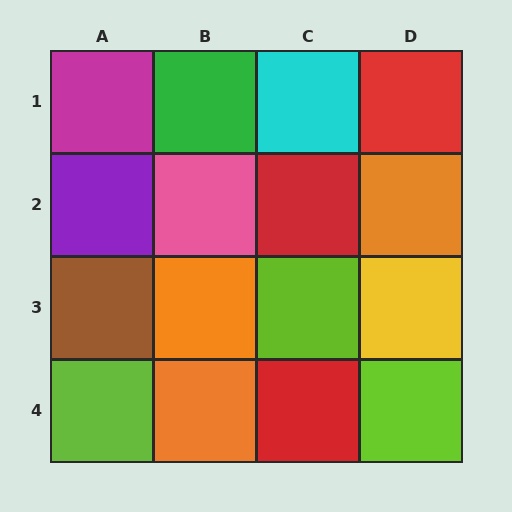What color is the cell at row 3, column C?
Lime.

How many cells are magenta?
1 cell is magenta.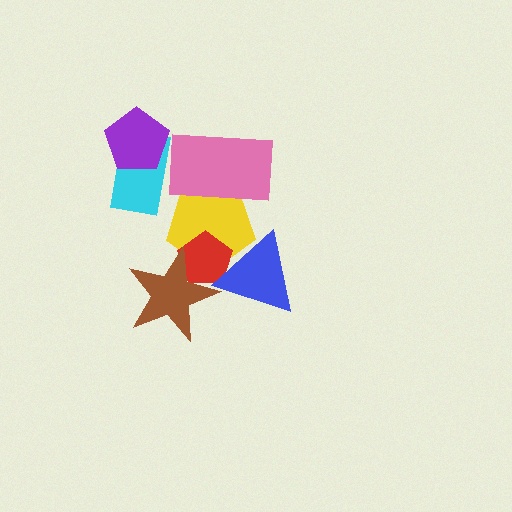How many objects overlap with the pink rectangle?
1 object overlaps with the pink rectangle.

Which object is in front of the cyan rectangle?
The purple pentagon is in front of the cyan rectangle.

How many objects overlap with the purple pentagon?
1 object overlaps with the purple pentagon.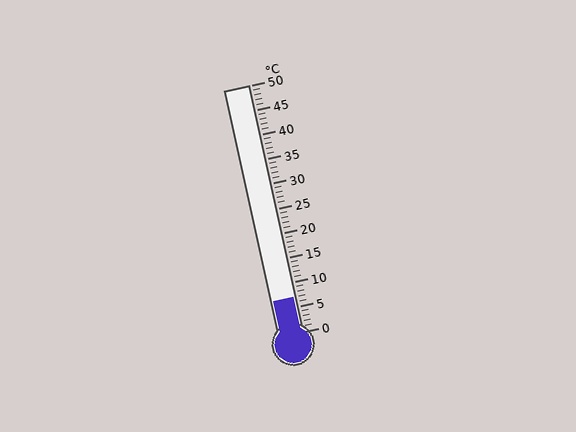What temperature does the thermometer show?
The thermometer shows approximately 7°C.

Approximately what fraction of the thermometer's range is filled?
The thermometer is filled to approximately 15% of its range.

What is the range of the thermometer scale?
The thermometer scale ranges from 0°C to 50°C.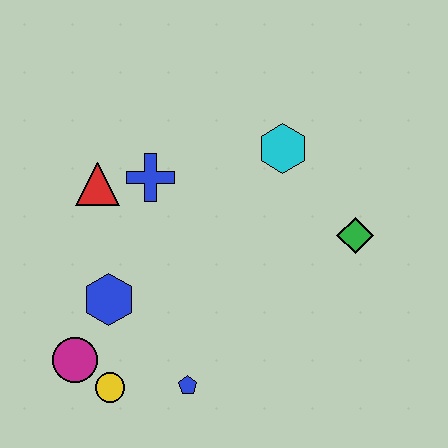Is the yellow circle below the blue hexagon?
Yes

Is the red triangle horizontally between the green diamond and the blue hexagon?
No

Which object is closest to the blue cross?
The red triangle is closest to the blue cross.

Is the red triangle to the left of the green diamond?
Yes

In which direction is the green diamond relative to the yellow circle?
The green diamond is to the right of the yellow circle.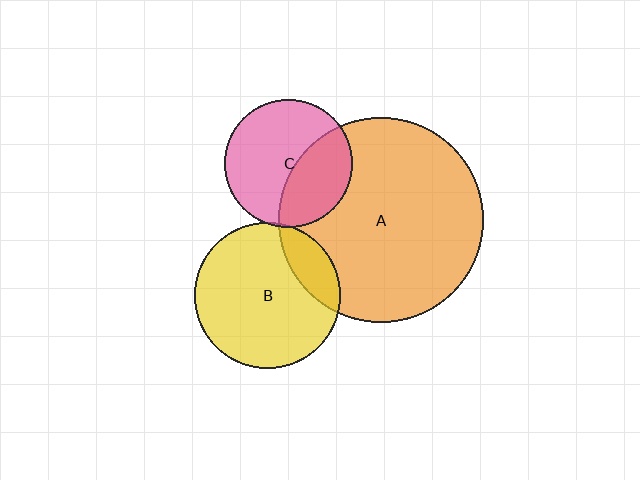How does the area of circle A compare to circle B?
Approximately 2.0 times.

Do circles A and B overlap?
Yes.